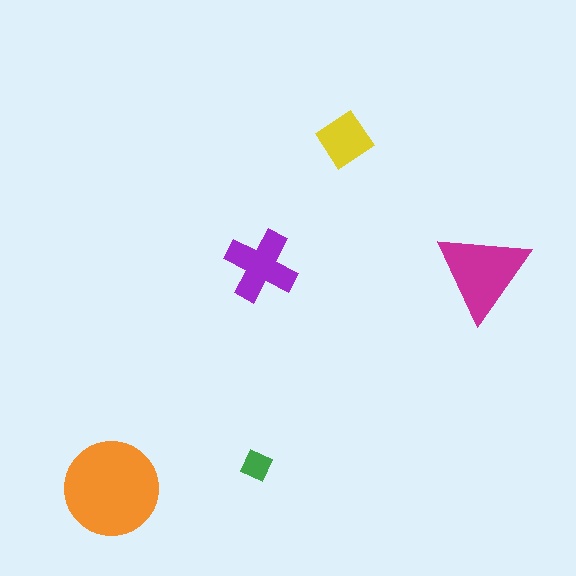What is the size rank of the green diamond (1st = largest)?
5th.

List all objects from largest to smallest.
The orange circle, the magenta triangle, the purple cross, the yellow diamond, the green diamond.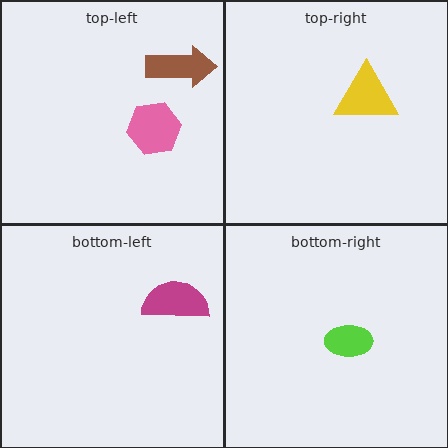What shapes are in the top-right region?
The yellow triangle.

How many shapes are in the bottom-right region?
1.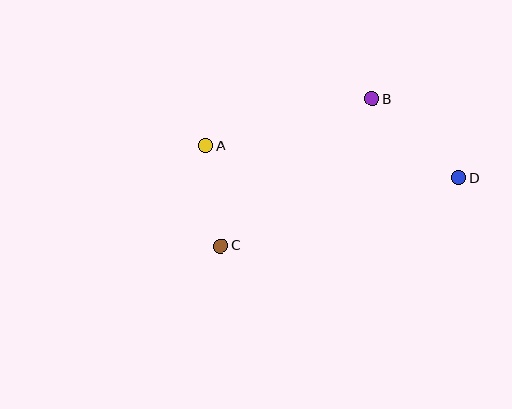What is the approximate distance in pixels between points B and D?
The distance between B and D is approximately 116 pixels.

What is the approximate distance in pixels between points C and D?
The distance between C and D is approximately 247 pixels.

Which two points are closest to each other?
Points A and C are closest to each other.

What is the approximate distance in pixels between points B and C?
The distance between B and C is approximately 211 pixels.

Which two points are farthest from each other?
Points A and D are farthest from each other.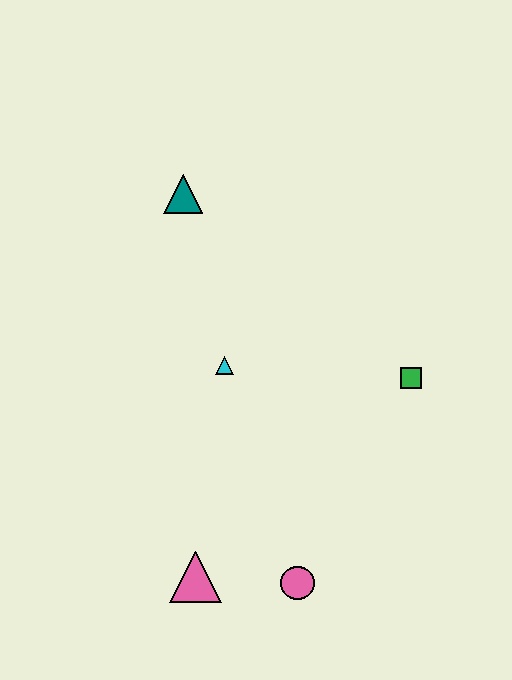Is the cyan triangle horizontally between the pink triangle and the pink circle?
Yes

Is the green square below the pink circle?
No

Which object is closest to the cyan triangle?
The teal triangle is closest to the cyan triangle.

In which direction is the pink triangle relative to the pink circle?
The pink triangle is to the left of the pink circle.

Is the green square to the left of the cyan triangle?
No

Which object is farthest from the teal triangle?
The pink circle is farthest from the teal triangle.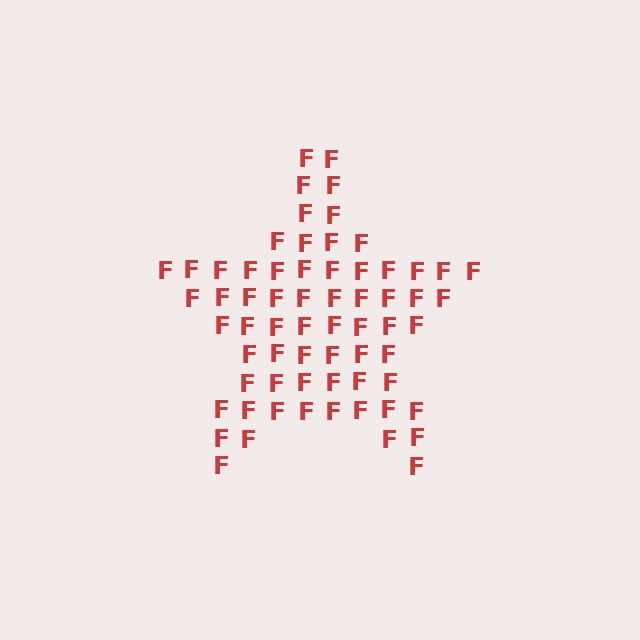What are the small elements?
The small elements are letter F's.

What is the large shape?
The large shape is a star.